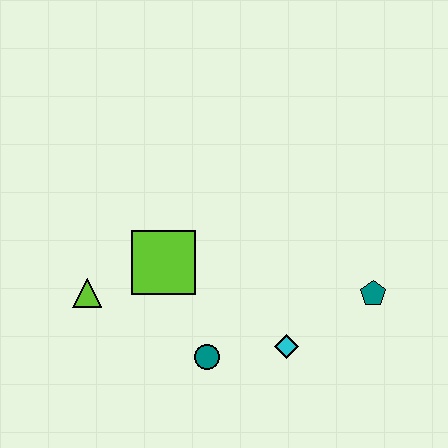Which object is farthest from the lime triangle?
The teal pentagon is farthest from the lime triangle.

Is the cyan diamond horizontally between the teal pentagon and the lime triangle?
Yes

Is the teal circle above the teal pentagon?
No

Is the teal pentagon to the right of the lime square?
Yes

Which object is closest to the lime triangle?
The lime square is closest to the lime triangle.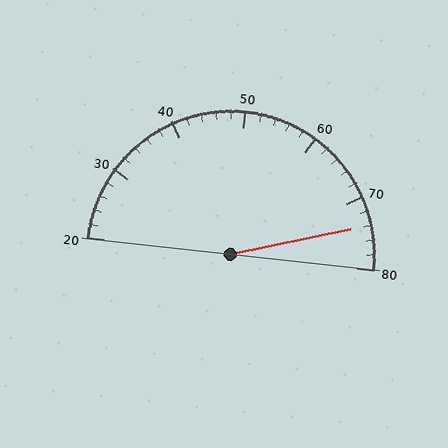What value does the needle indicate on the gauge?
The needle indicates approximately 74.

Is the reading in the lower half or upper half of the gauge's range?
The reading is in the upper half of the range (20 to 80).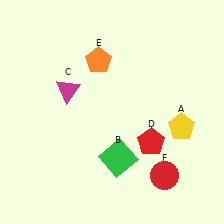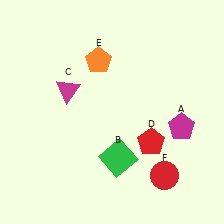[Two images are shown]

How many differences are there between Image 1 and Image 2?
There is 1 difference between the two images.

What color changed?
The pentagon (A) changed from yellow in Image 1 to magenta in Image 2.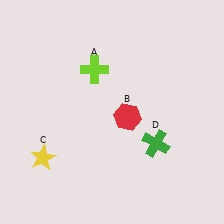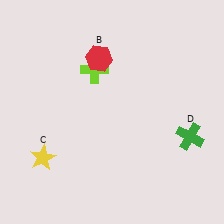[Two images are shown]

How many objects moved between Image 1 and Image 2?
2 objects moved between the two images.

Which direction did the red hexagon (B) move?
The red hexagon (B) moved up.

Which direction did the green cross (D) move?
The green cross (D) moved right.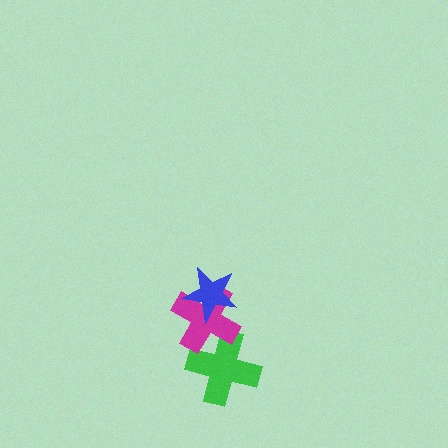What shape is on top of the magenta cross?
The blue star is on top of the magenta cross.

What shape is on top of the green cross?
The magenta cross is on top of the green cross.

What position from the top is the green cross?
The green cross is 3rd from the top.